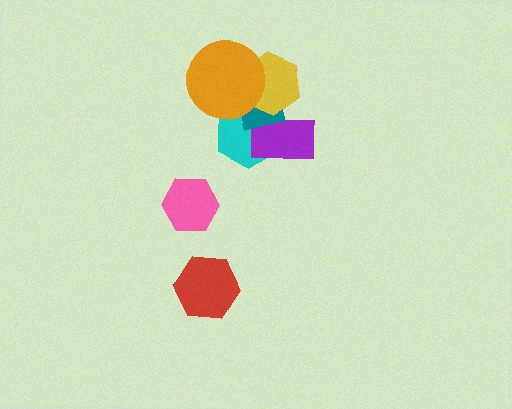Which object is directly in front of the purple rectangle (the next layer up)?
The teal square is directly in front of the purple rectangle.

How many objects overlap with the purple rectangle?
3 objects overlap with the purple rectangle.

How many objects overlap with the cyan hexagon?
4 objects overlap with the cyan hexagon.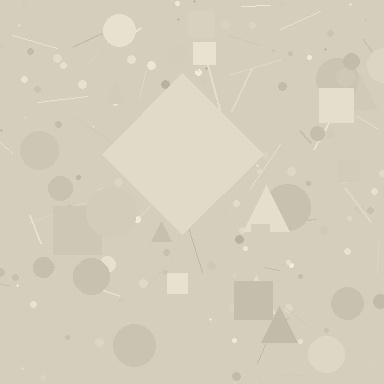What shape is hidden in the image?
A diamond is hidden in the image.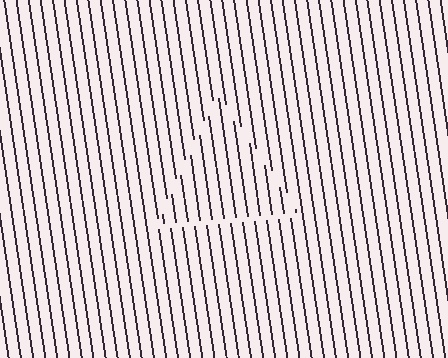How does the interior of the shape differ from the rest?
The interior of the shape contains the same grating, shifted by half a period — the contour is defined by the phase discontinuity where line-ends from the inner and outer gratings abut.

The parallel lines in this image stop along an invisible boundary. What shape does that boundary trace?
An illusory triangle. The interior of the shape contains the same grating, shifted by half a period — the contour is defined by the phase discontinuity where line-ends from the inner and outer gratings abut.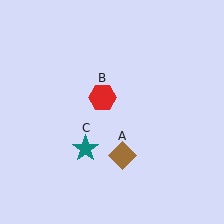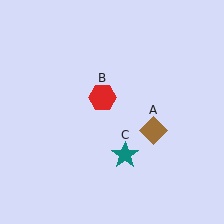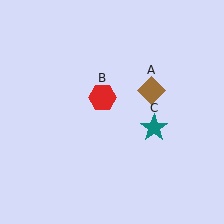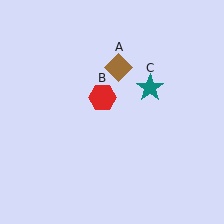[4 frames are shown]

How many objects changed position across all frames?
2 objects changed position: brown diamond (object A), teal star (object C).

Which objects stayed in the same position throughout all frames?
Red hexagon (object B) remained stationary.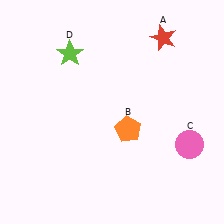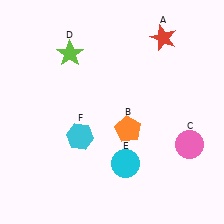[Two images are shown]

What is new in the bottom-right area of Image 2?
A cyan circle (E) was added in the bottom-right area of Image 2.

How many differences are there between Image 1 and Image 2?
There are 2 differences between the two images.